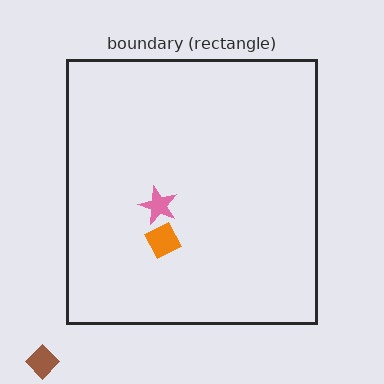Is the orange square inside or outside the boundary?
Inside.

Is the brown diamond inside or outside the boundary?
Outside.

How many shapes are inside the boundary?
2 inside, 1 outside.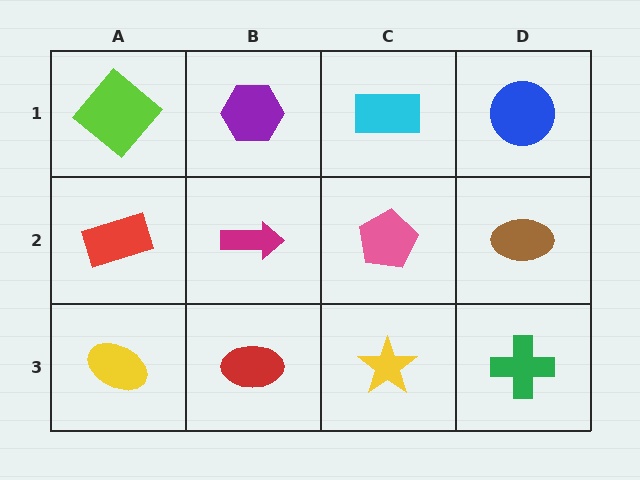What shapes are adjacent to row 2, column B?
A purple hexagon (row 1, column B), a red ellipse (row 3, column B), a red rectangle (row 2, column A), a pink pentagon (row 2, column C).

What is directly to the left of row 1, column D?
A cyan rectangle.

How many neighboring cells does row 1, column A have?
2.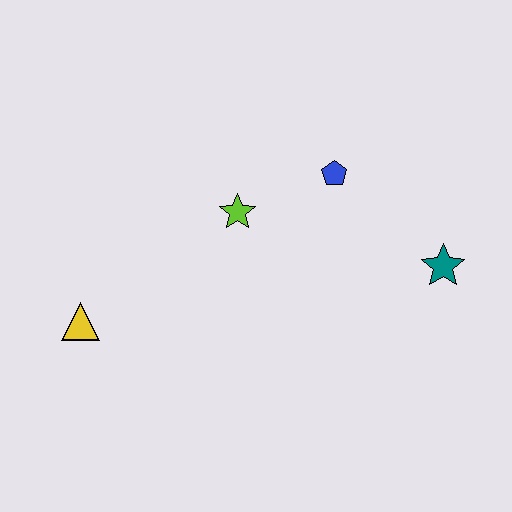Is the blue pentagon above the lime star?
Yes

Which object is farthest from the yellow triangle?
The teal star is farthest from the yellow triangle.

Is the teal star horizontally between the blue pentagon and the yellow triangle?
No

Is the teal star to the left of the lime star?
No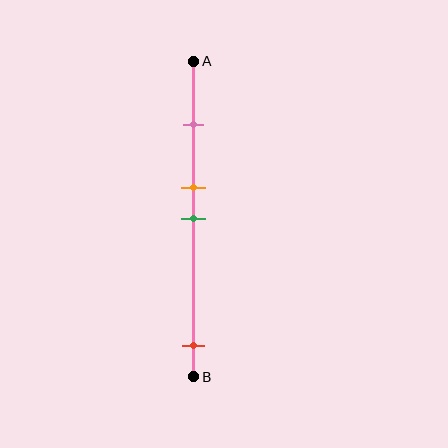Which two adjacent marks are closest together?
The orange and green marks are the closest adjacent pair.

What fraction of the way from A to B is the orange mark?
The orange mark is approximately 40% (0.4) of the way from A to B.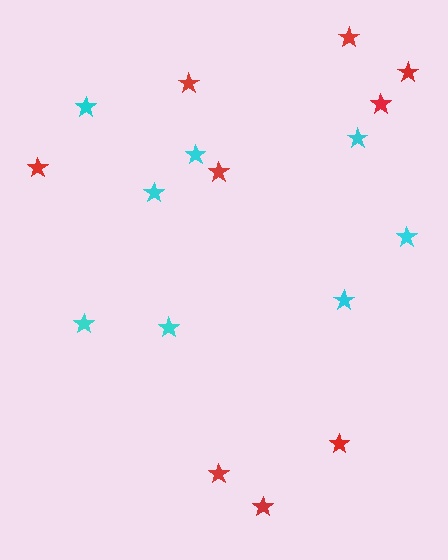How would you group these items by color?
There are 2 groups: one group of red stars (9) and one group of cyan stars (8).